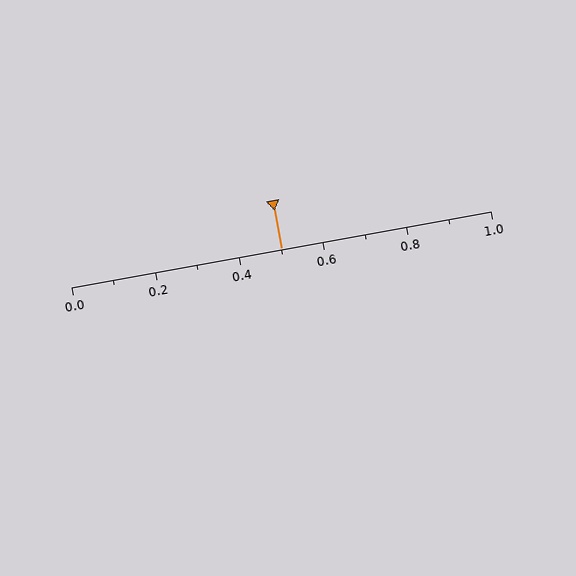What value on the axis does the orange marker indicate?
The marker indicates approximately 0.5.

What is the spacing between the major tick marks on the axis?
The major ticks are spaced 0.2 apart.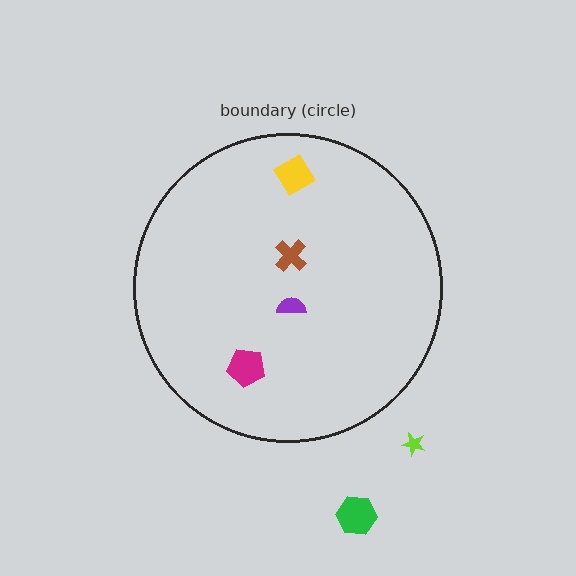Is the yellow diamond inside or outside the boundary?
Inside.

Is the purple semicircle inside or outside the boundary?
Inside.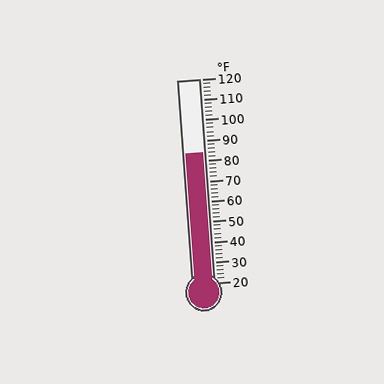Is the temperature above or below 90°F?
The temperature is below 90°F.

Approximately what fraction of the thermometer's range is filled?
The thermometer is filled to approximately 65% of its range.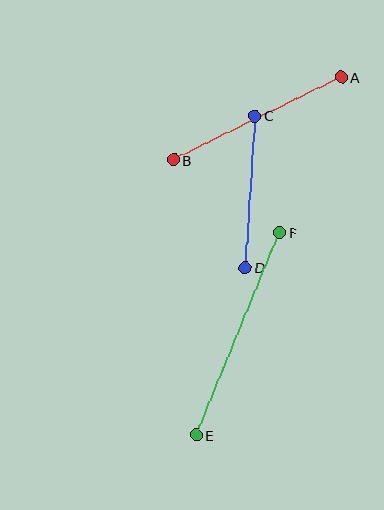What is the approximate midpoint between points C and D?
The midpoint is at approximately (250, 192) pixels.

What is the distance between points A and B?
The distance is approximately 187 pixels.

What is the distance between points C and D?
The distance is approximately 152 pixels.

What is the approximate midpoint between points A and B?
The midpoint is at approximately (257, 118) pixels.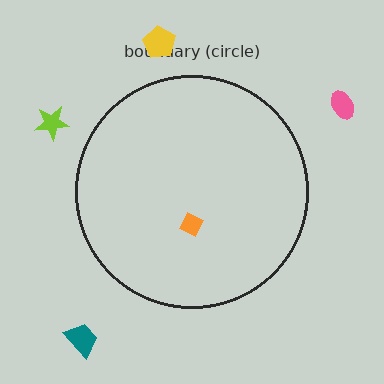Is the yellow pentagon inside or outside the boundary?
Outside.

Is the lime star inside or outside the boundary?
Outside.